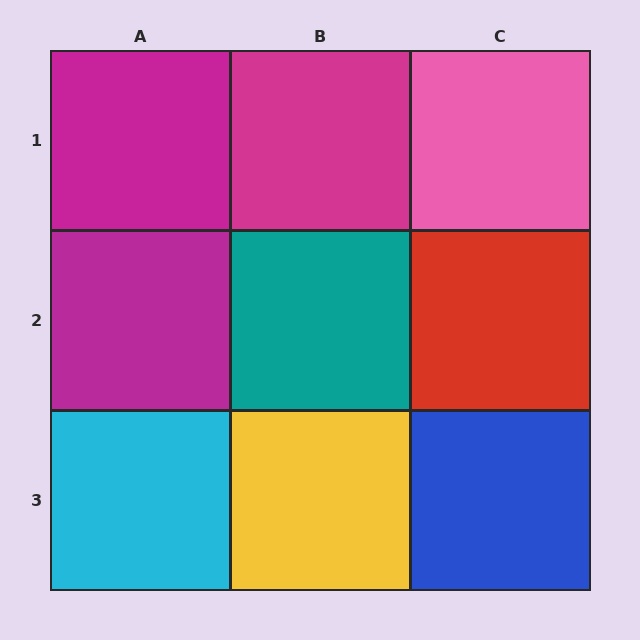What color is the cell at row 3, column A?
Cyan.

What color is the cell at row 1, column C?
Pink.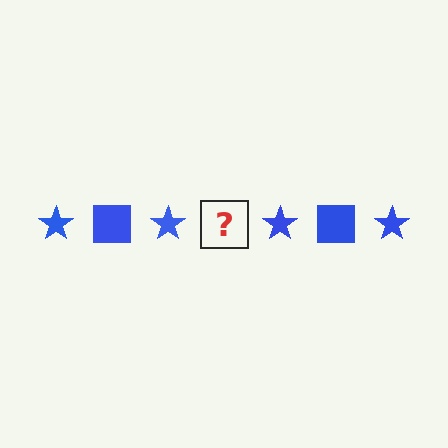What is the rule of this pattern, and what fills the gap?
The rule is that the pattern cycles through star, square shapes in blue. The gap should be filled with a blue square.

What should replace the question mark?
The question mark should be replaced with a blue square.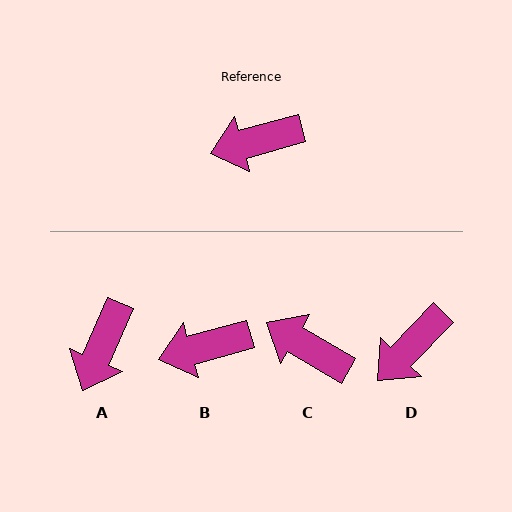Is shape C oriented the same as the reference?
No, it is off by about 46 degrees.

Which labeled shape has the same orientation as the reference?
B.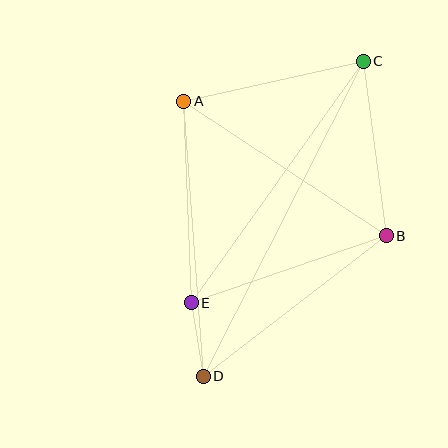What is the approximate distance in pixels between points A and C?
The distance between A and C is approximately 184 pixels.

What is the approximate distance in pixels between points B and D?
The distance between B and D is approximately 230 pixels.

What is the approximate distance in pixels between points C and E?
The distance between C and E is approximately 296 pixels.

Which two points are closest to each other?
Points D and E are closest to each other.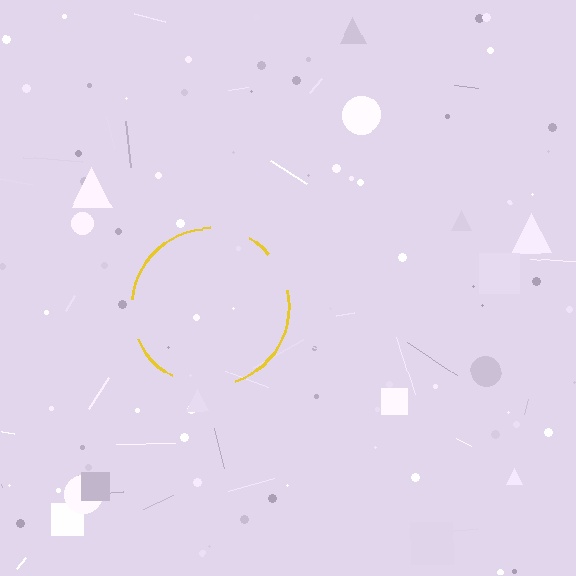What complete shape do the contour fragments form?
The contour fragments form a circle.